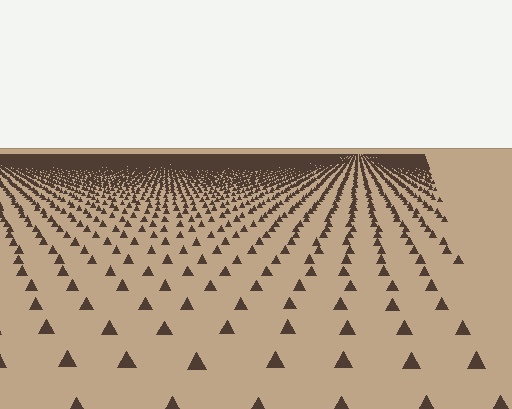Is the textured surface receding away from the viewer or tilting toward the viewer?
The surface is receding away from the viewer. Texture elements get smaller and denser toward the top.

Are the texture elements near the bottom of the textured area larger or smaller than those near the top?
Larger. Near the bottom, elements are closer to the viewer and appear at a bigger on-screen size.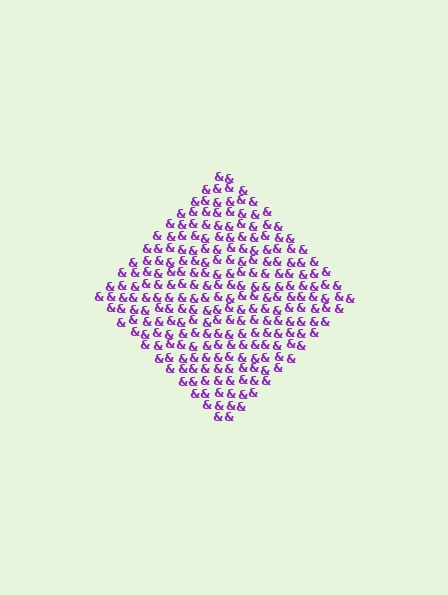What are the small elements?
The small elements are ampersands.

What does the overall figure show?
The overall figure shows a diamond.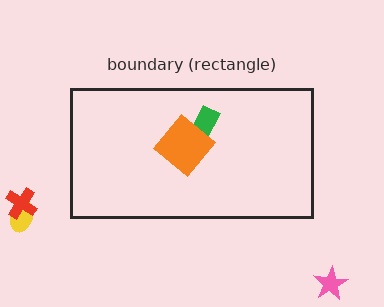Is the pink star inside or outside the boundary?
Outside.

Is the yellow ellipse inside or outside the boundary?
Outside.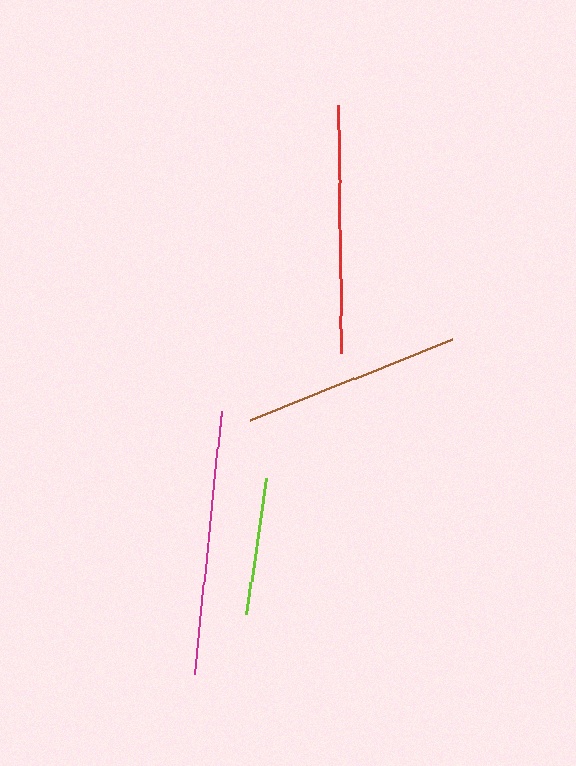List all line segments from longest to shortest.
From longest to shortest: magenta, red, brown, lime.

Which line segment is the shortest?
The lime line is the shortest at approximately 137 pixels.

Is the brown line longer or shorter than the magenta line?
The magenta line is longer than the brown line.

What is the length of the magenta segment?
The magenta segment is approximately 265 pixels long.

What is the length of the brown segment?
The brown segment is approximately 218 pixels long.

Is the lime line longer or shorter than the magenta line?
The magenta line is longer than the lime line.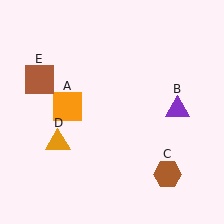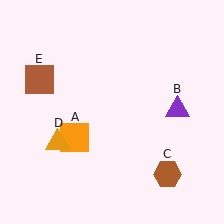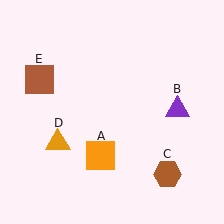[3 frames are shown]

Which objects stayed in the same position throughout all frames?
Purple triangle (object B) and brown hexagon (object C) and orange triangle (object D) and brown square (object E) remained stationary.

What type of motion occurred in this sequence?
The orange square (object A) rotated counterclockwise around the center of the scene.